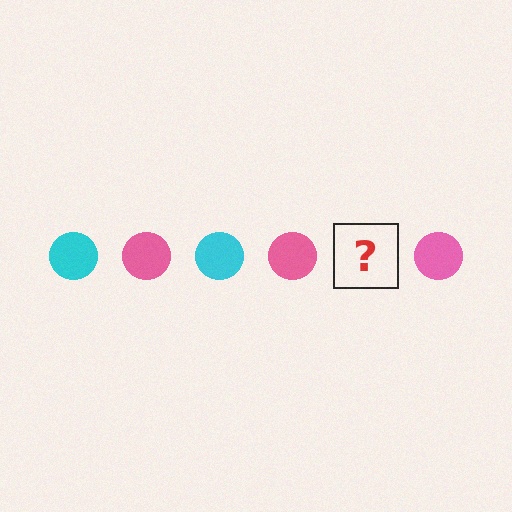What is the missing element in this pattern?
The missing element is a cyan circle.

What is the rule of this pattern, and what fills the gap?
The rule is that the pattern cycles through cyan, pink circles. The gap should be filled with a cyan circle.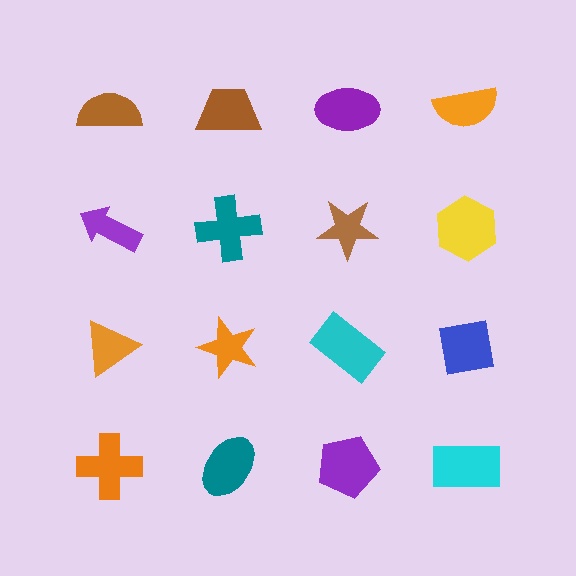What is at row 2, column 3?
A brown star.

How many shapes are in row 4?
4 shapes.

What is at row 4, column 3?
A purple pentagon.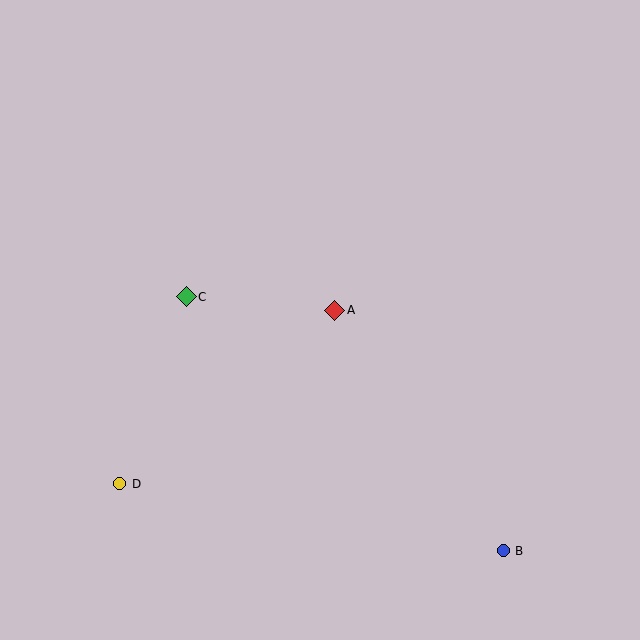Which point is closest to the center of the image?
Point A at (335, 310) is closest to the center.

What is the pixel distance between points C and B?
The distance between C and B is 407 pixels.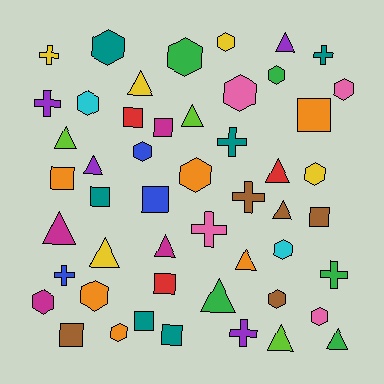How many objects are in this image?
There are 50 objects.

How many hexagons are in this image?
There are 16 hexagons.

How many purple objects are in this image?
There are 4 purple objects.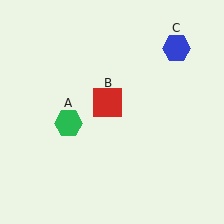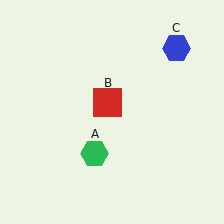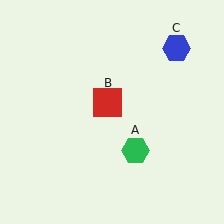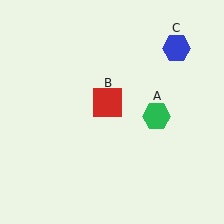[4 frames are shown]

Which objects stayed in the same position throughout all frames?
Red square (object B) and blue hexagon (object C) remained stationary.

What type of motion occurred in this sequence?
The green hexagon (object A) rotated counterclockwise around the center of the scene.